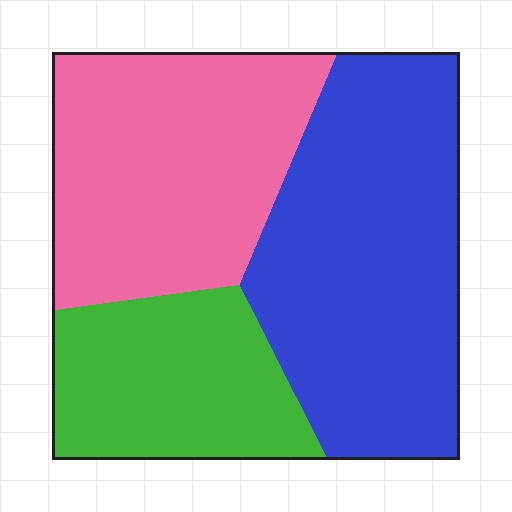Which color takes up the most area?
Blue, at roughly 40%.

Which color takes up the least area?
Green, at roughly 25%.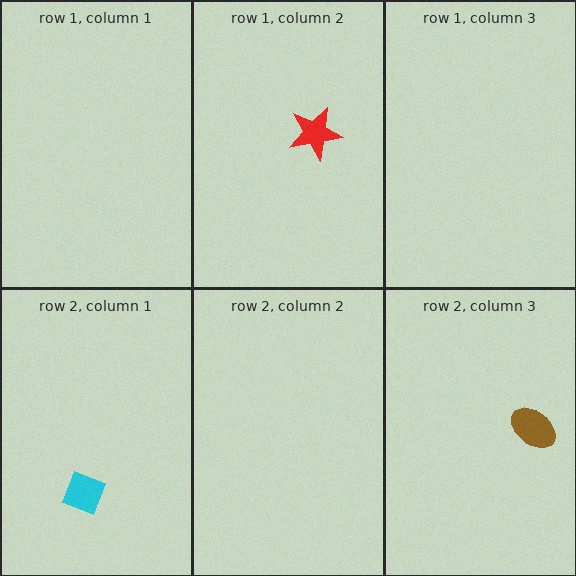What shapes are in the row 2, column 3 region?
The brown ellipse.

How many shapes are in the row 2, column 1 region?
1.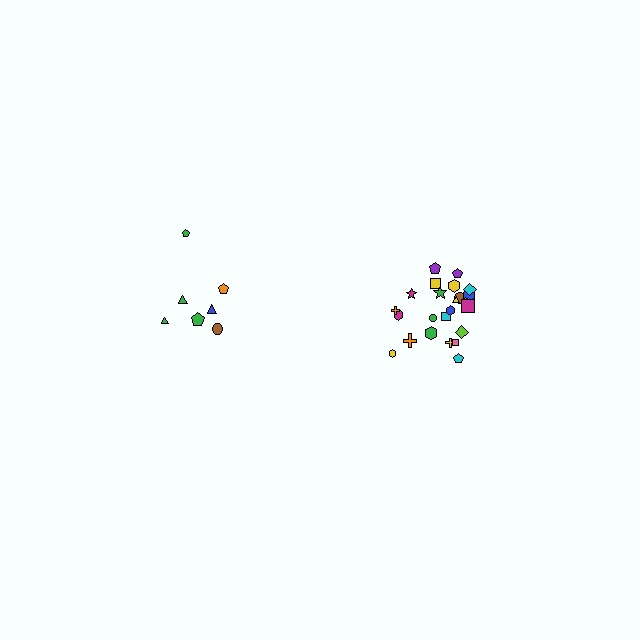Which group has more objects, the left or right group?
The right group.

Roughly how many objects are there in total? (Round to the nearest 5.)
Roughly 30 objects in total.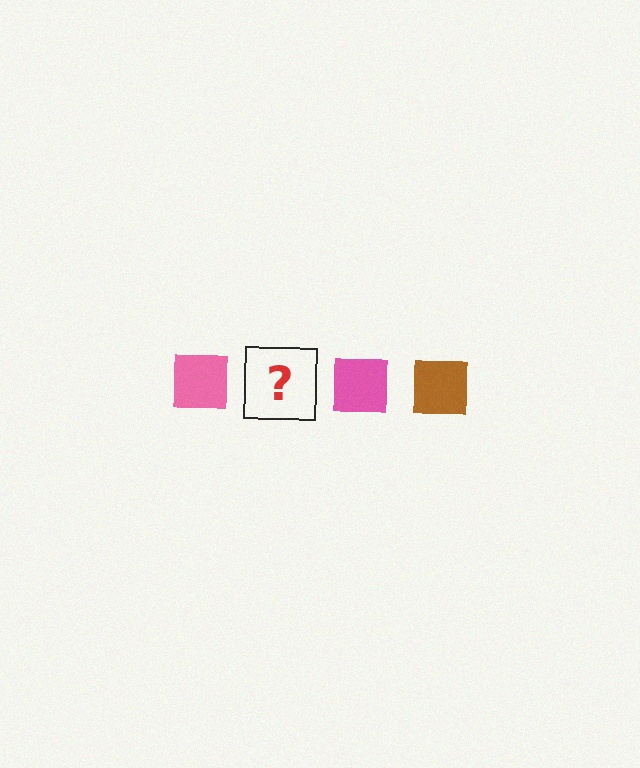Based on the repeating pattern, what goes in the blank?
The blank should be a brown square.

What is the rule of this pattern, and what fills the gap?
The rule is that the pattern cycles through pink, brown squares. The gap should be filled with a brown square.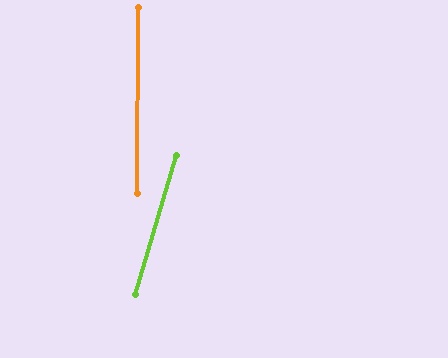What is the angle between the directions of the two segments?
Approximately 17 degrees.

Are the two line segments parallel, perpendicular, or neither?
Neither parallel nor perpendicular — they differ by about 17°.